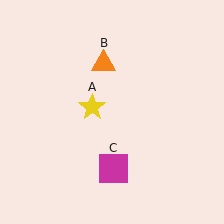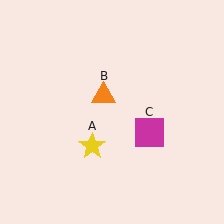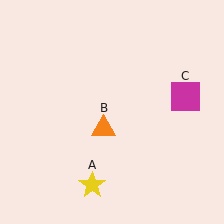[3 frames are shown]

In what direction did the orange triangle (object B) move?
The orange triangle (object B) moved down.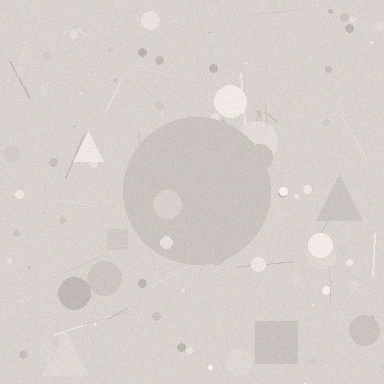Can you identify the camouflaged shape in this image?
The camouflaged shape is a circle.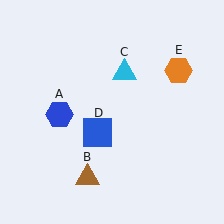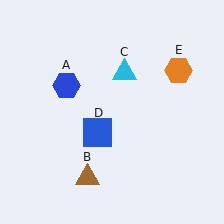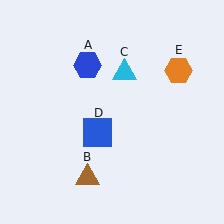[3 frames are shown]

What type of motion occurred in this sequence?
The blue hexagon (object A) rotated clockwise around the center of the scene.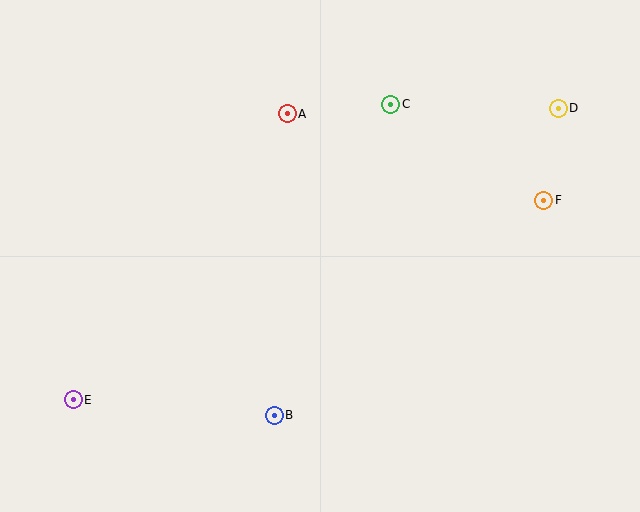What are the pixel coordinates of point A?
Point A is at (287, 114).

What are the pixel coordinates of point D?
Point D is at (558, 108).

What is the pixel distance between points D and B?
The distance between D and B is 418 pixels.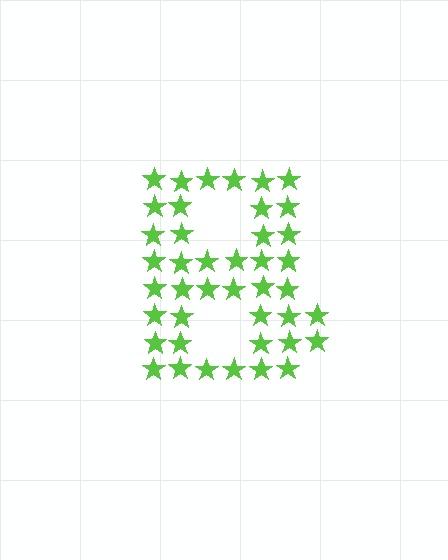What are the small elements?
The small elements are stars.